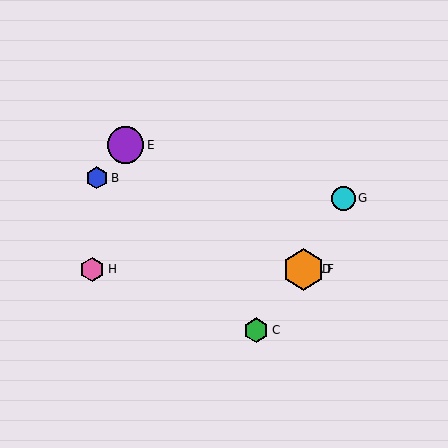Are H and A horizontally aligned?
Yes, both are at y≈269.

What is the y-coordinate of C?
Object C is at y≈330.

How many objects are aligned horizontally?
4 objects (A, D, F, H) are aligned horizontally.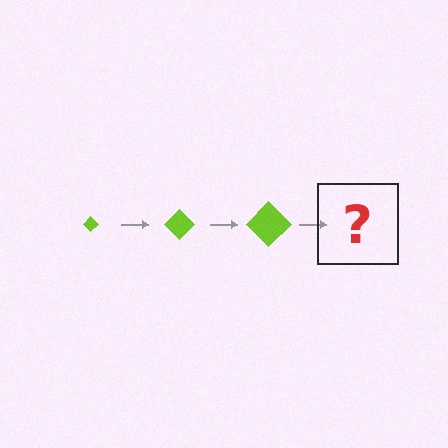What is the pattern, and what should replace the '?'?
The pattern is that the diamond gets progressively larger each step. The '?' should be a lime diamond, larger than the previous one.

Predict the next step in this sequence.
The next step is a lime diamond, larger than the previous one.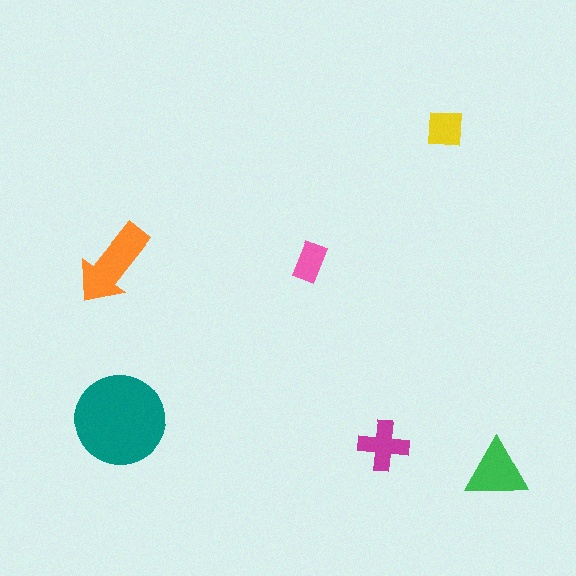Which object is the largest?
The teal circle.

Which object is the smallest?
The pink rectangle.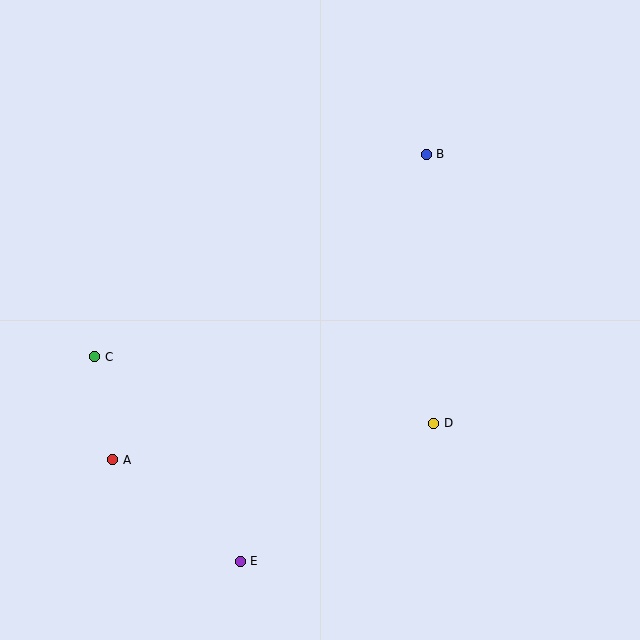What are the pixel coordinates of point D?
Point D is at (434, 423).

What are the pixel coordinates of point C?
Point C is at (95, 357).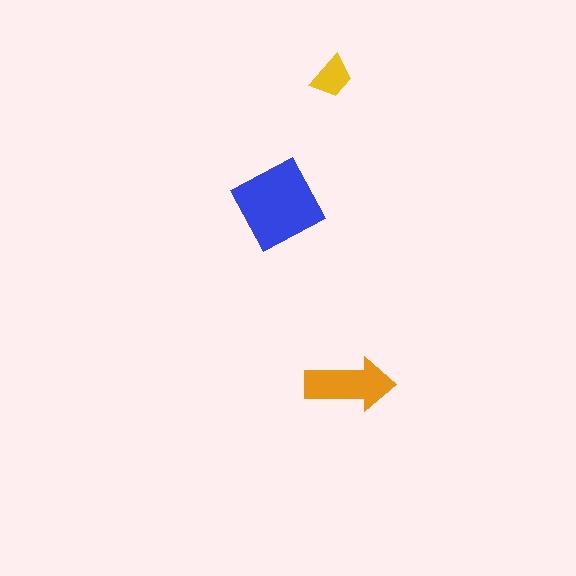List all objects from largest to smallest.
The blue square, the orange arrow, the yellow trapezoid.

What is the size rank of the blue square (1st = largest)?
1st.